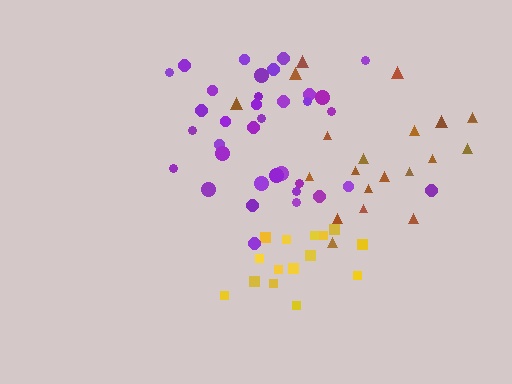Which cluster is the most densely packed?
Yellow.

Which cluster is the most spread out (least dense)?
Brown.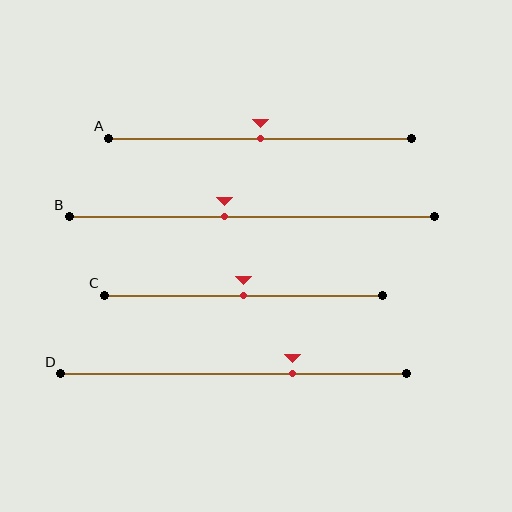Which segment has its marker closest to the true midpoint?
Segment A has its marker closest to the true midpoint.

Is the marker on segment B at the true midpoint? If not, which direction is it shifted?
No, the marker on segment B is shifted to the left by about 8% of the segment length.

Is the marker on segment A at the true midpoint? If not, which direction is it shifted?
Yes, the marker on segment A is at the true midpoint.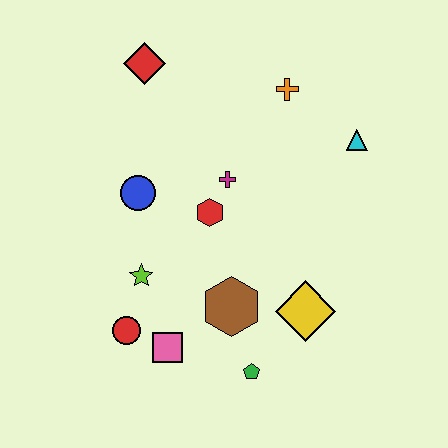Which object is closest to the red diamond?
The blue circle is closest to the red diamond.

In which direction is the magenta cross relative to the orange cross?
The magenta cross is below the orange cross.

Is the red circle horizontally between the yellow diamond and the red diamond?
No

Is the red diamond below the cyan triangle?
No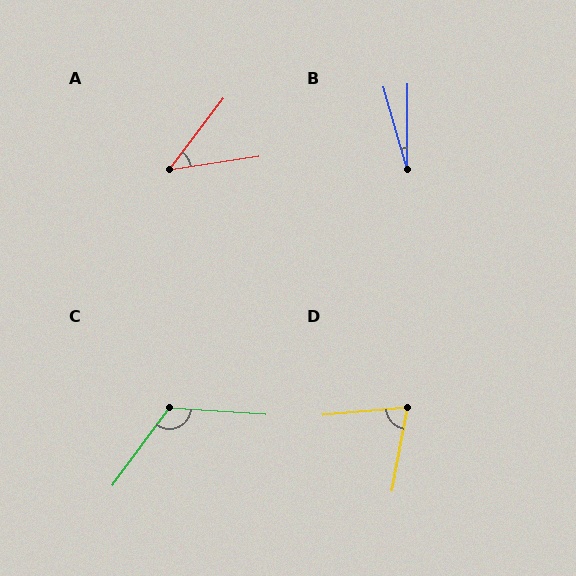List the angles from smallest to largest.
B (16°), A (44°), D (74°), C (123°).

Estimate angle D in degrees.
Approximately 74 degrees.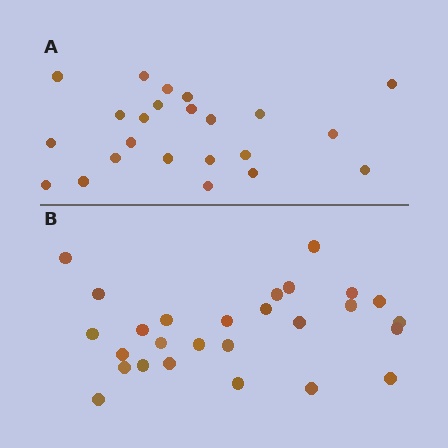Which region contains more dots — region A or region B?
Region B (the bottom region) has more dots.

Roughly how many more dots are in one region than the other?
Region B has about 4 more dots than region A.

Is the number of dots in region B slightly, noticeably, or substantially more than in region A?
Region B has only slightly more — the two regions are fairly close. The ratio is roughly 1.2 to 1.